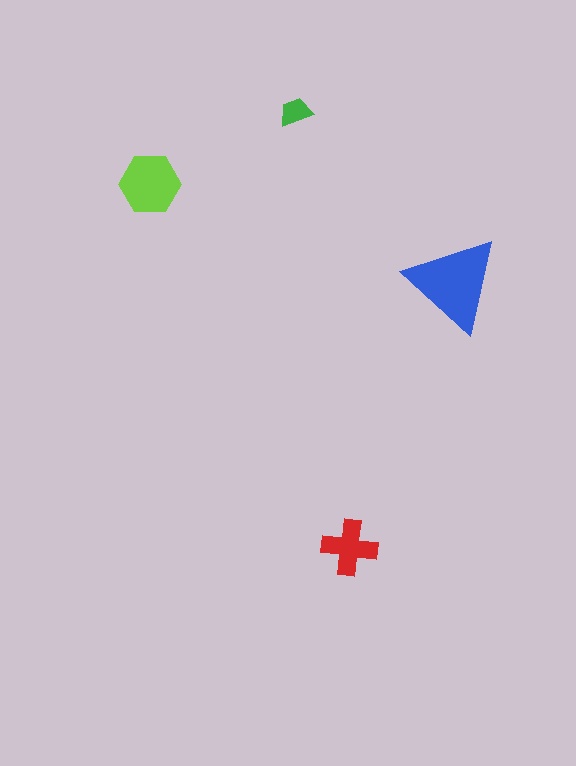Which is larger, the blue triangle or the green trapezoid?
The blue triangle.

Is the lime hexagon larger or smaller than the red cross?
Larger.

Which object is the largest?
The blue triangle.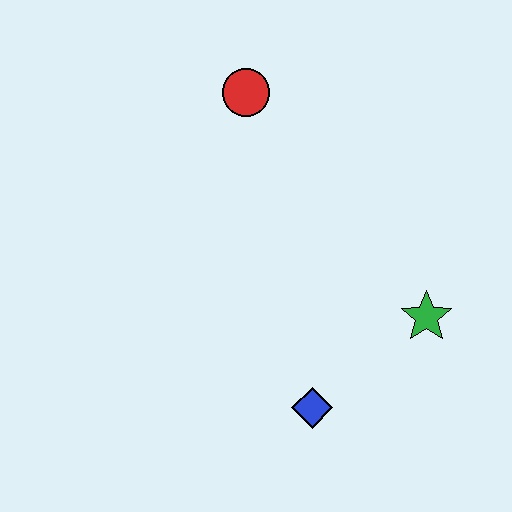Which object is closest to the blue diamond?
The green star is closest to the blue diamond.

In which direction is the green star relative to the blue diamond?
The green star is to the right of the blue diamond.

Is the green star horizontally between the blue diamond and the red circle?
No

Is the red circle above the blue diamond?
Yes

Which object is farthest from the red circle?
The blue diamond is farthest from the red circle.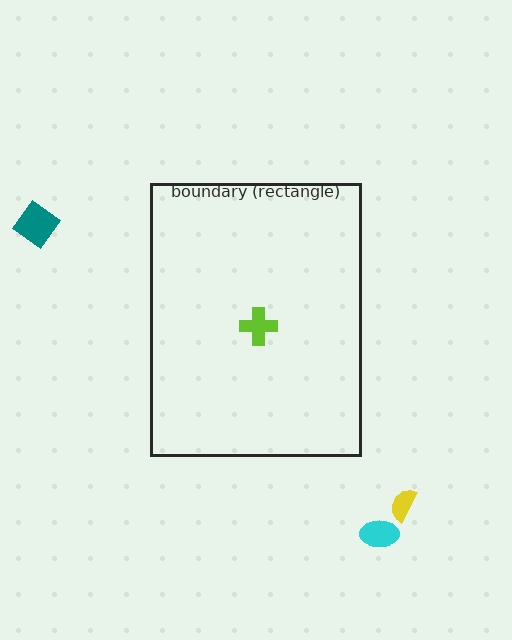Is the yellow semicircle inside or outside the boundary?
Outside.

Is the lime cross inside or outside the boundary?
Inside.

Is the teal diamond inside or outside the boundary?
Outside.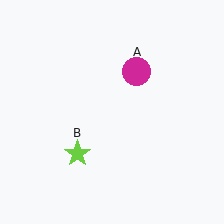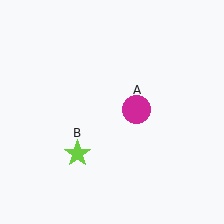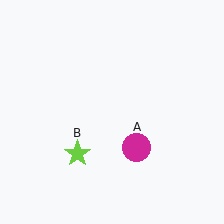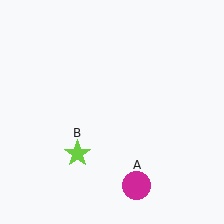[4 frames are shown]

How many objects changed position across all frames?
1 object changed position: magenta circle (object A).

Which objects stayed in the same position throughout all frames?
Lime star (object B) remained stationary.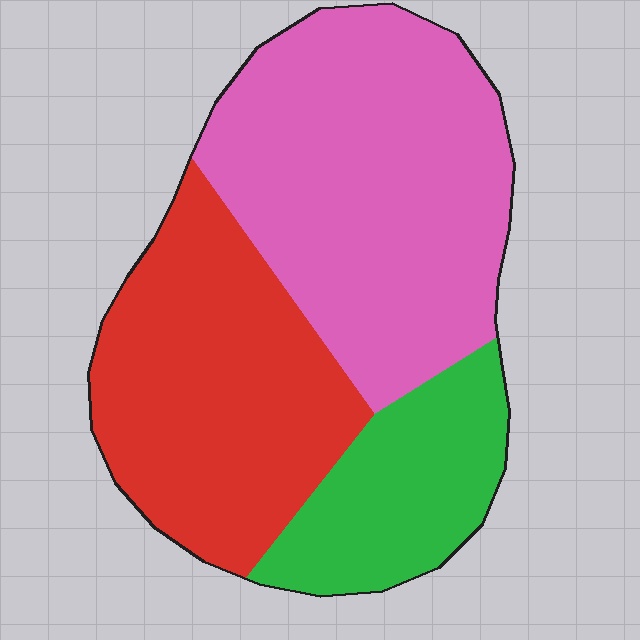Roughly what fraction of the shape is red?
Red covers roughly 35% of the shape.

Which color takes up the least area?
Green, at roughly 20%.